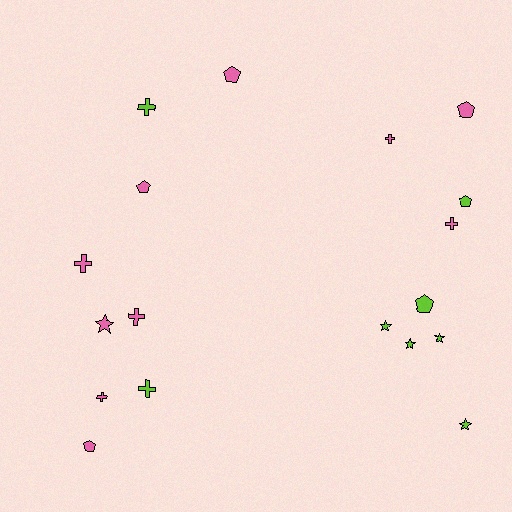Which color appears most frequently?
Pink, with 10 objects.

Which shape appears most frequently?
Cross, with 7 objects.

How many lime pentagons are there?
There are 2 lime pentagons.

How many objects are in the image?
There are 18 objects.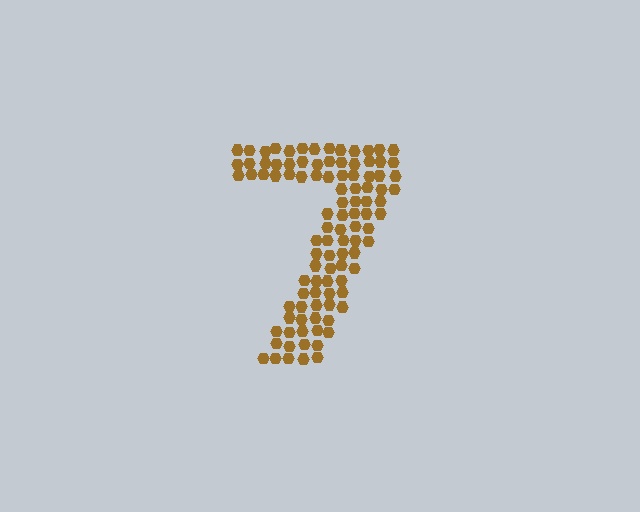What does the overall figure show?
The overall figure shows the digit 7.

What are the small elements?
The small elements are hexagons.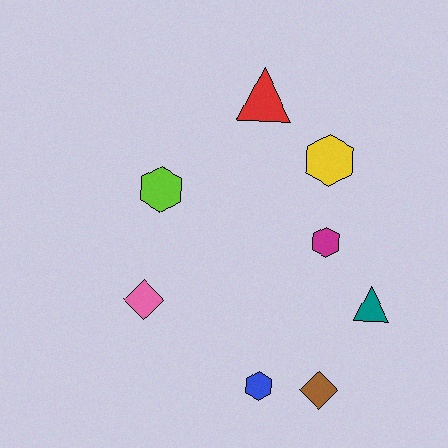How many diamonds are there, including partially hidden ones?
There are 2 diamonds.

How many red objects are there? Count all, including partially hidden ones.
There is 1 red object.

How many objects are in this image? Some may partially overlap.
There are 8 objects.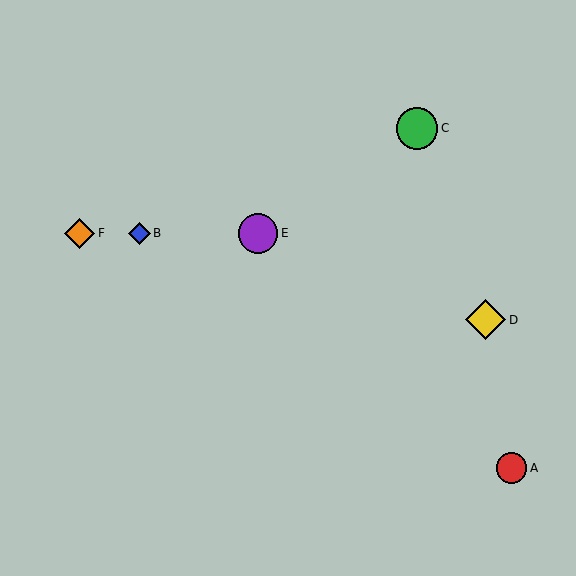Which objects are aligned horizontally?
Objects B, E, F are aligned horizontally.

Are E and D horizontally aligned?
No, E is at y≈233 and D is at y≈320.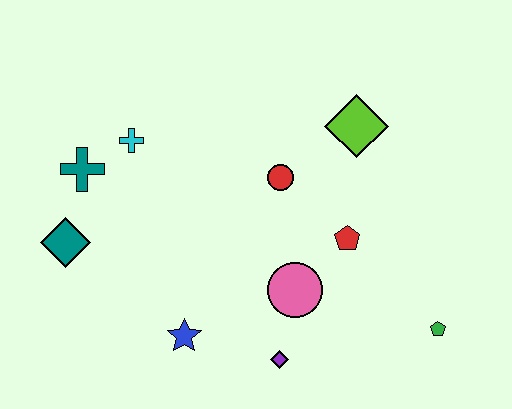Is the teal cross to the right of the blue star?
No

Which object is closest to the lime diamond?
The red circle is closest to the lime diamond.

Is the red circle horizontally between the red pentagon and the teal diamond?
Yes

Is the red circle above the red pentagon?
Yes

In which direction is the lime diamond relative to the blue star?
The lime diamond is above the blue star.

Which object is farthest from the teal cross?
The green pentagon is farthest from the teal cross.